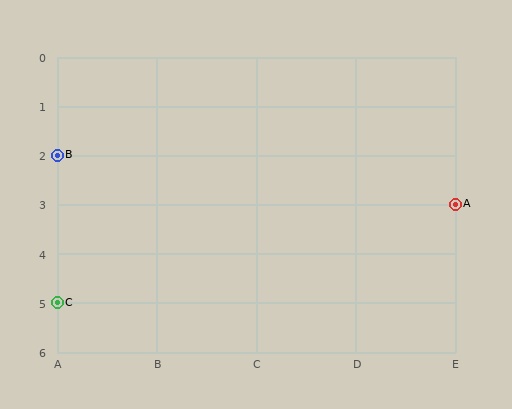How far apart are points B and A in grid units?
Points B and A are 4 columns and 1 row apart (about 4.1 grid units diagonally).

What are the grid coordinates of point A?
Point A is at grid coordinates (E, 3).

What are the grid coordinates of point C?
Point C is at grid coordinates (A, 5).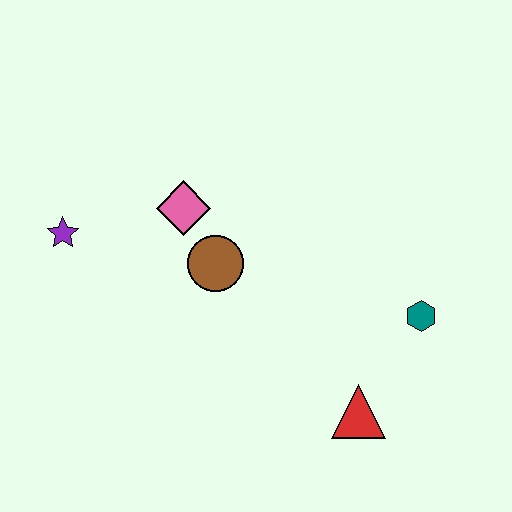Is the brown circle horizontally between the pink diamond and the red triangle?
Yes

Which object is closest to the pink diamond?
The brown circle is closest to the pink diamond.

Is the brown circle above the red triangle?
Yes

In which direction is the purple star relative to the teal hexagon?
The purple star is to the left of the teal hexagon.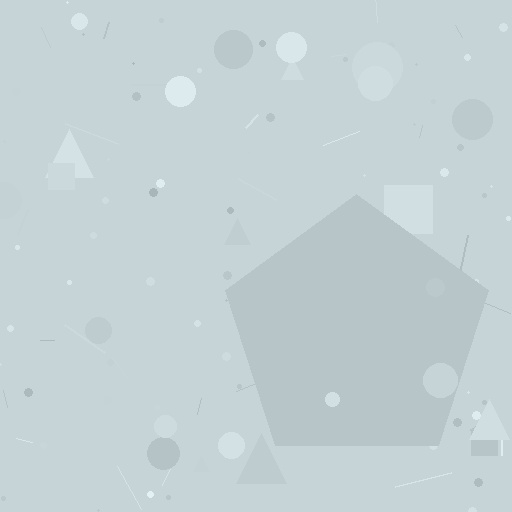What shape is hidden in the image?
A pentagon is hidden in the image.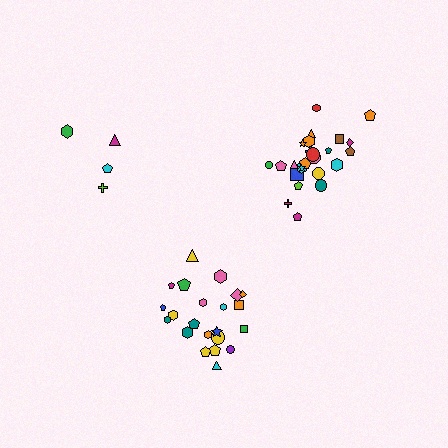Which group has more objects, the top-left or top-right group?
The top-right group.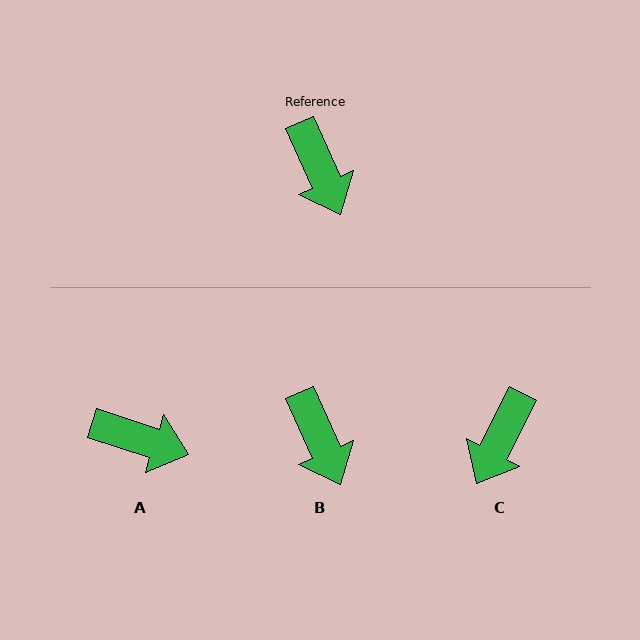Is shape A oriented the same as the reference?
No, it is off by about 48 degrees.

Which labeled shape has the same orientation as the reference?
B.